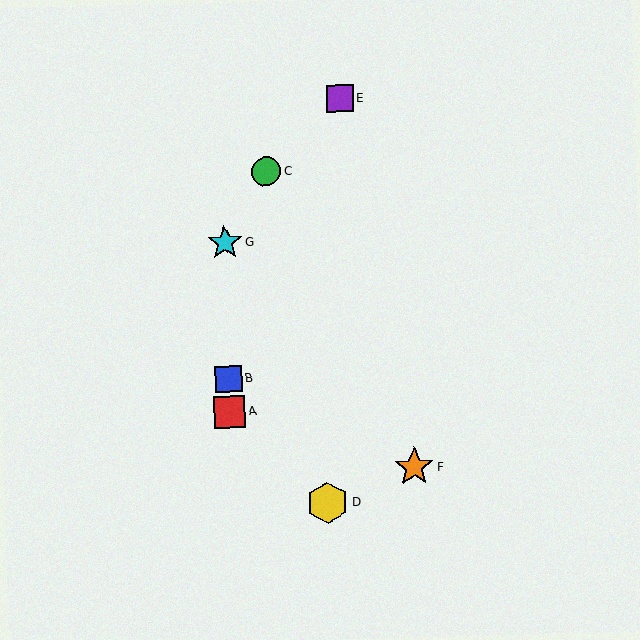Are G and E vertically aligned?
No, G is at x≈225 and E is at x≈340.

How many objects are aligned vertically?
3 objects (A, B, G) are aligned vertically.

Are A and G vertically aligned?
Yes, both are at x≈229.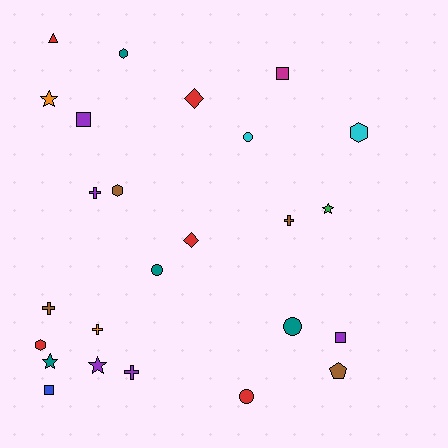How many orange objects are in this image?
There are 2 orange objects.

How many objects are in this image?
There are 25 objects.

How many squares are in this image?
There are 4 squares.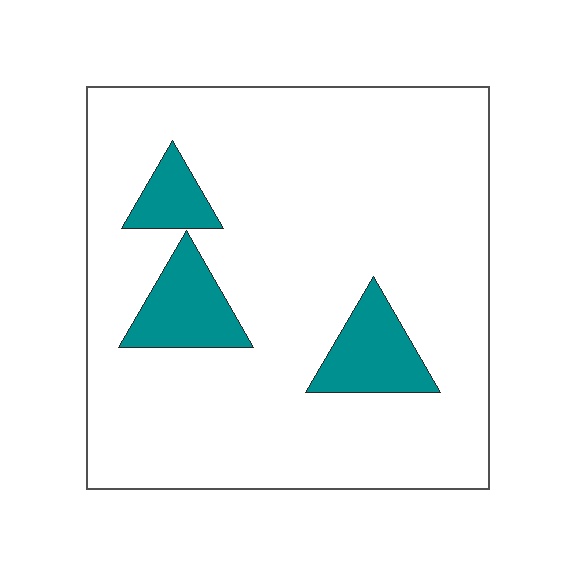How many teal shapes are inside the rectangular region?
3.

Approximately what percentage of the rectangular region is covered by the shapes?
Approximately 15%.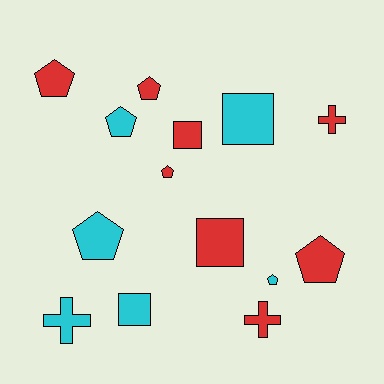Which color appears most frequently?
Red, with 8 objects.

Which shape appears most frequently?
Pentagon, with 7 objects.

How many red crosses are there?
There are 2 red crosses.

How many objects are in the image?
There are 14 objects.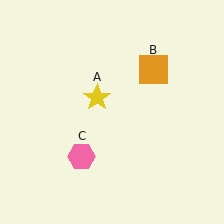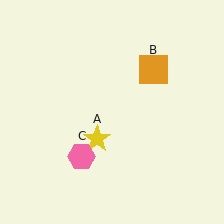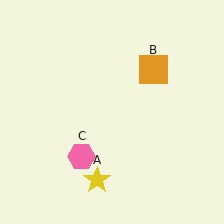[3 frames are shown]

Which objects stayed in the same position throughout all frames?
Orange square (object B) and pink hexagon (object C) remained stationary.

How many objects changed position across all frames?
1 object changed position: yellow star (object A).